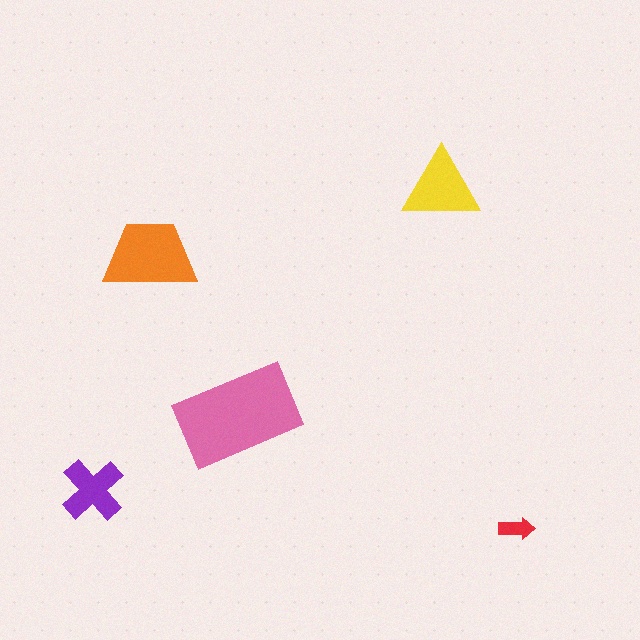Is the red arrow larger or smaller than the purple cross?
Smaller.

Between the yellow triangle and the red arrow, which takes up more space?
The yellow triangle.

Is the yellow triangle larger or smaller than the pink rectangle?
Smaller.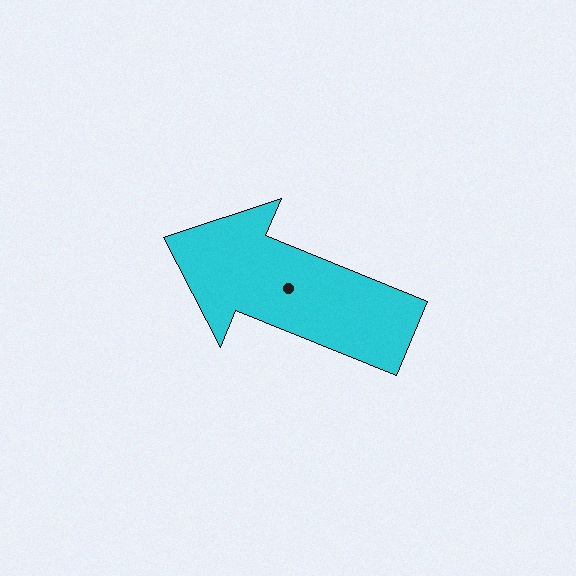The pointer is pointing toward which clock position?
Roughly 10 o'clock.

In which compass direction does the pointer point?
West.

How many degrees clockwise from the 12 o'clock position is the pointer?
Approximately 292 degrees.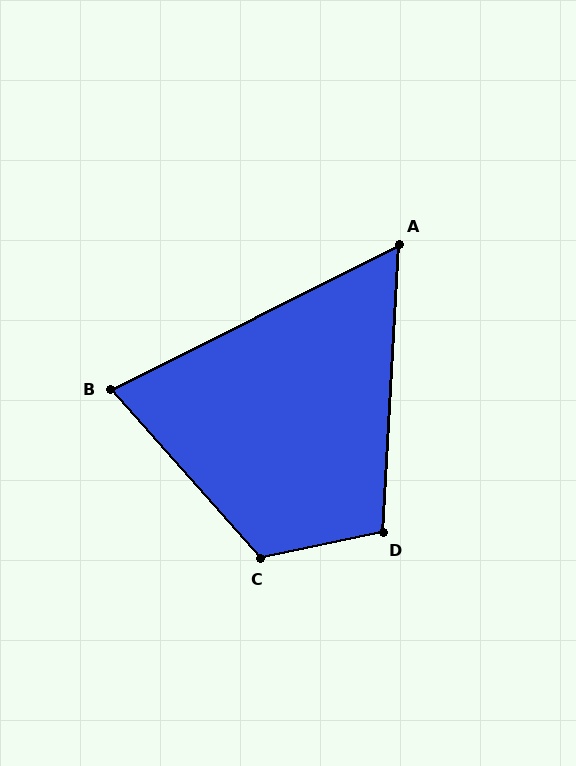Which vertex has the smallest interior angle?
A, at approximately 60 degrees.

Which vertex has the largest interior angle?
C, at approximately 120 degrees.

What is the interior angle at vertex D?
Approximately 105 degrees (obtuse).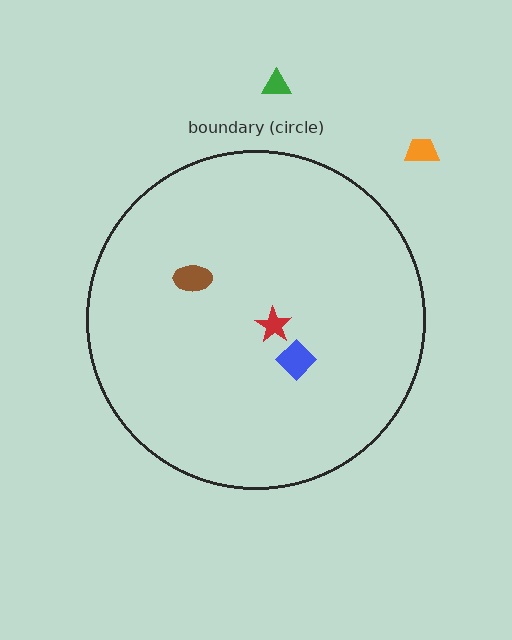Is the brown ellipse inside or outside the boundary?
Inside.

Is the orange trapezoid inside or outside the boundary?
Outside.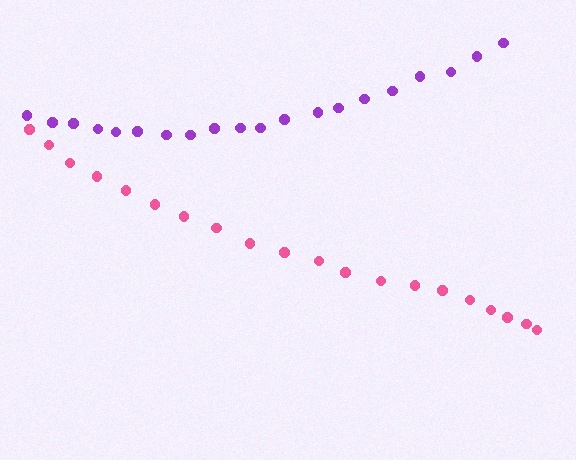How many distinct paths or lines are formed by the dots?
There are 2 distinct paths.